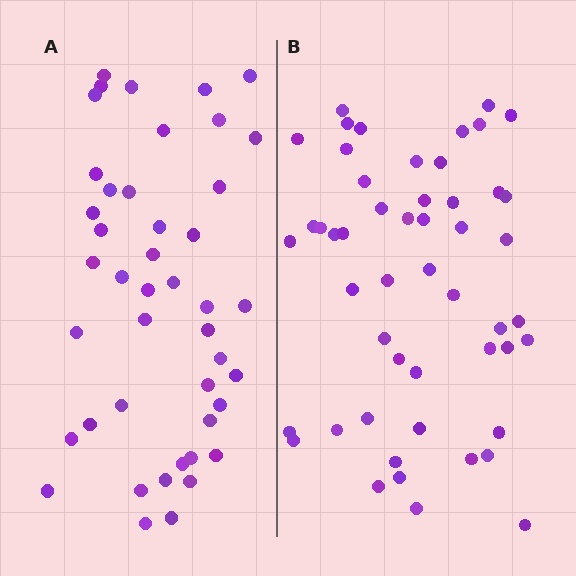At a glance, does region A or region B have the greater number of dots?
Region B (the right region) has more dots.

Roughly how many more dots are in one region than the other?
Region B has roughly 8 or so more dots than region A.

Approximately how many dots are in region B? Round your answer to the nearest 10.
About 50 dots. (The exact count is 51, which rounds to 50.)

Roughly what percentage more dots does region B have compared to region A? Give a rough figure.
About 15% more.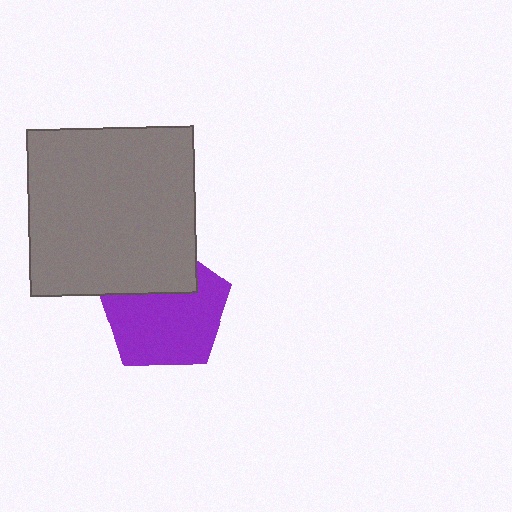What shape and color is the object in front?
The object in front is a gray square.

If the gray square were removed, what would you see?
You would see the complete purple pentagon.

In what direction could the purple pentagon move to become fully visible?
The purple pentagon could move down. That would shift it out from behind the gray square entirely.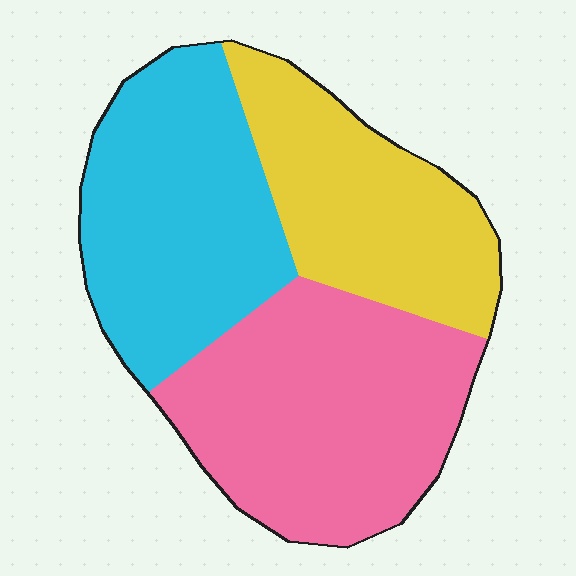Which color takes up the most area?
Pink, at roughly 40%.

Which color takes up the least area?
Yellow, at roughly 25%.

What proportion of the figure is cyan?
Cyan takes up about one third (1/3) of the figure.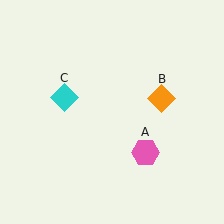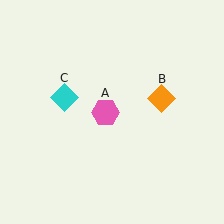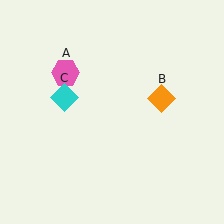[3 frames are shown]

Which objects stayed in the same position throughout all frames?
Orange diamond (object B) and cyan diamond (object C) remained stationary.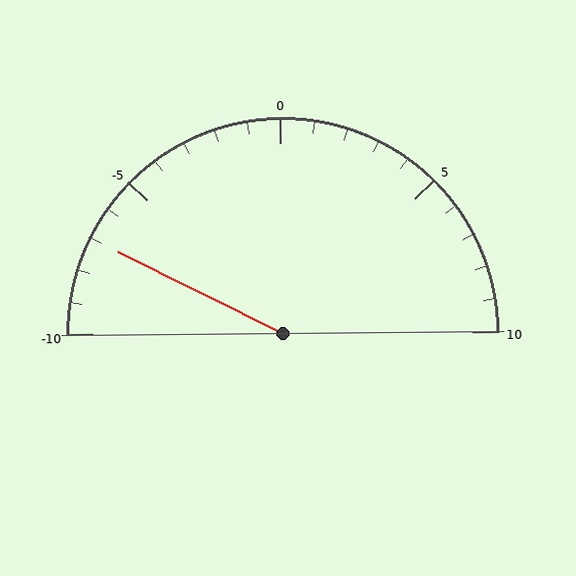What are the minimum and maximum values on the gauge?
The gauge ranges from -10 to 10.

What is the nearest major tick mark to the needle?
The nearest major tick mark is -5.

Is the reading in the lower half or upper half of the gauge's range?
The reading is in the lower half of the range (-10 to 10).